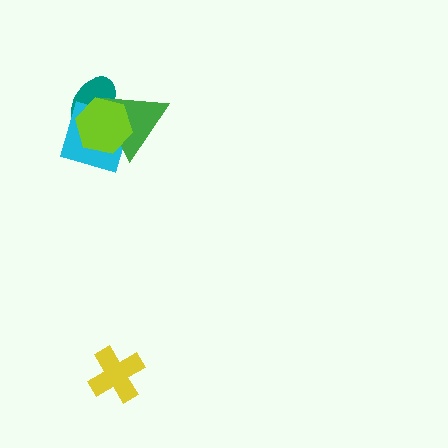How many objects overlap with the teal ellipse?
3 objects overlap with the teal ellipse.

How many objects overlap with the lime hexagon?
3 objects overlap with the lime hexagon.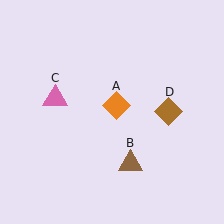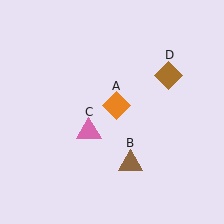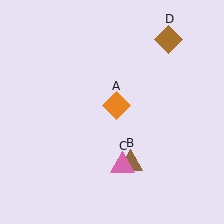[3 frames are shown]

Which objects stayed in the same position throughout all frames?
Orange diamond (object A) and brown triangle (object B) remained stationary.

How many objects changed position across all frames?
2 objects changed position: pink triangle (object C), brown diamond (object D).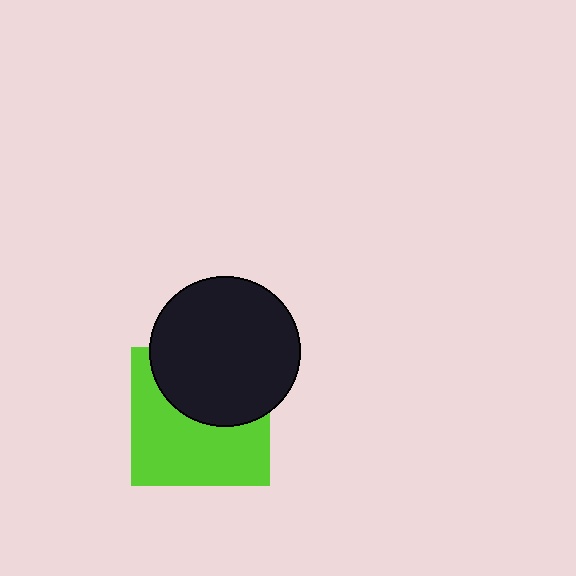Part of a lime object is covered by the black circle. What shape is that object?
It is a square.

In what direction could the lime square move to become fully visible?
The lime square could move down. That would shift it out from behind the black circle entirely.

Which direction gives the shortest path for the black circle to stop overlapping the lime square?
Moving up gives the shortest separation.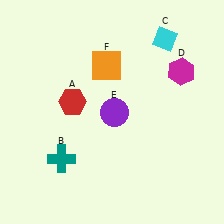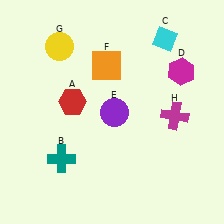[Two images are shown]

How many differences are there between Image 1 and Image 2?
There are 2 differences between the two images.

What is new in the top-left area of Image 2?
A yellow circle (G) was added in the top-left area of Image 2.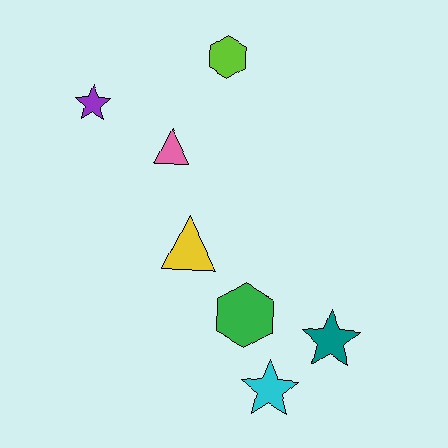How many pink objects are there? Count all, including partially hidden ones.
There is 1 pink object.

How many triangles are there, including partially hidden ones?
There are 2 triangles.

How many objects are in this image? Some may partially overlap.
There are 7 objects.